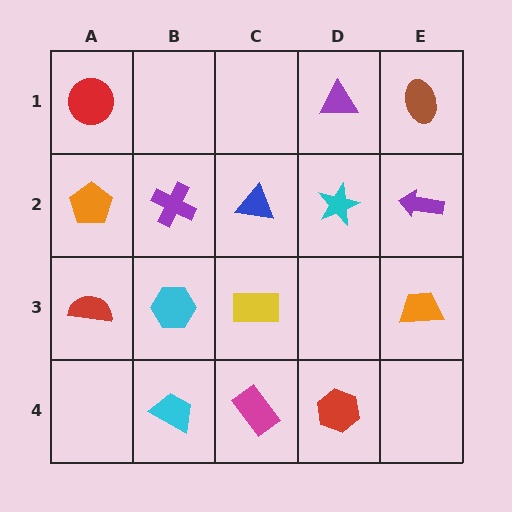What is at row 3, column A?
A red semicircle.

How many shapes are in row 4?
3 shapes.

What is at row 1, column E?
A brown ellipse.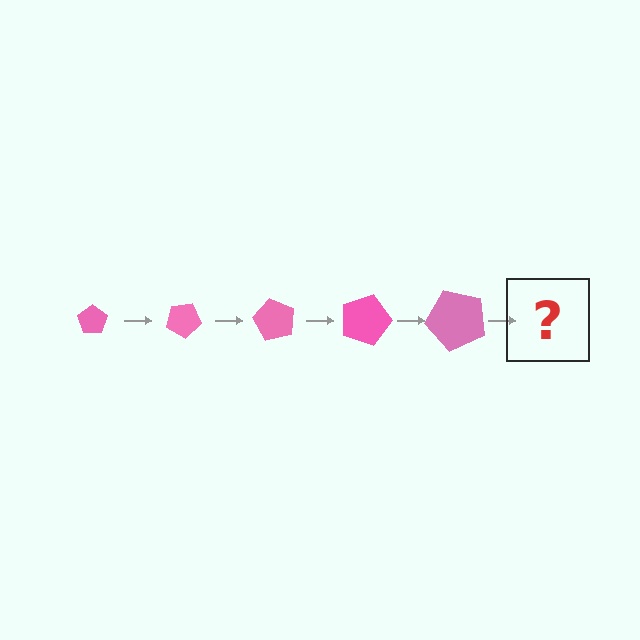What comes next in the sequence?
The next element should be a pentagon, larger than the previous one and rotated 150 degrees from the start.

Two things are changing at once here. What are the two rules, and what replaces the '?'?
The two rules are that the pentagon grows larger each step and it rotates 30 degrees each step. The '?' should be a pentagon, larger than the previous one and rotated 150 degrees from the start.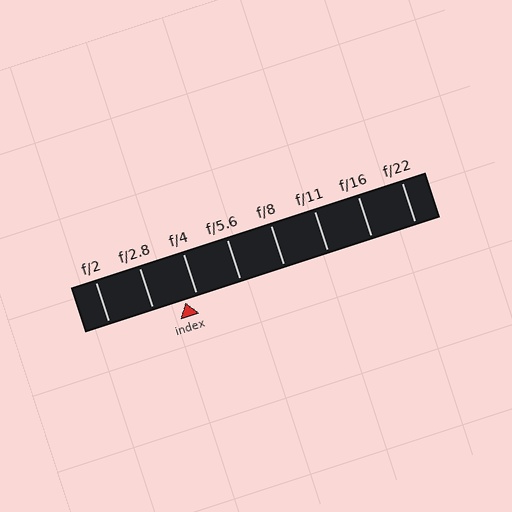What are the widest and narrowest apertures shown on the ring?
The widest aperture shown is f/2 and the narrowest is f/22.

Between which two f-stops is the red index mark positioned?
The index mark is between f/2.8 and f/4.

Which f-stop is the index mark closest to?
The index mark is closest to f/4.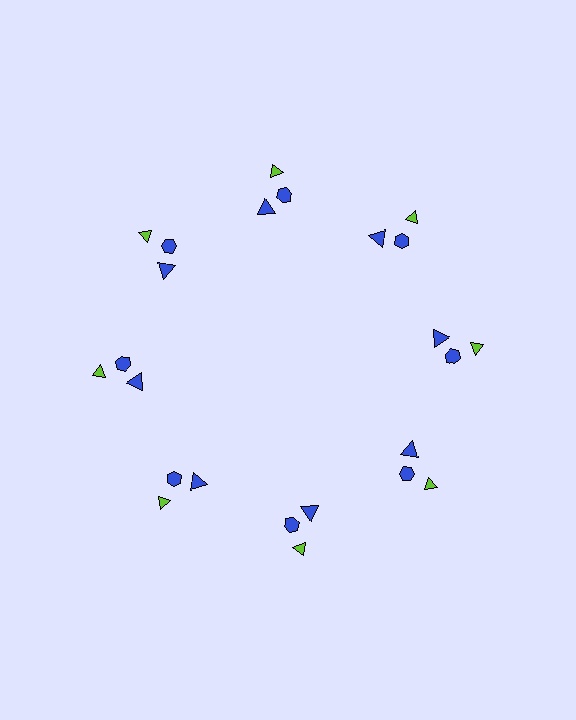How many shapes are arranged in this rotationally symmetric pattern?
There are 24 shapes, arranged in 8 groups of 3.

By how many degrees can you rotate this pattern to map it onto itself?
The pattern maps onto itself every 45 degrees of rotation.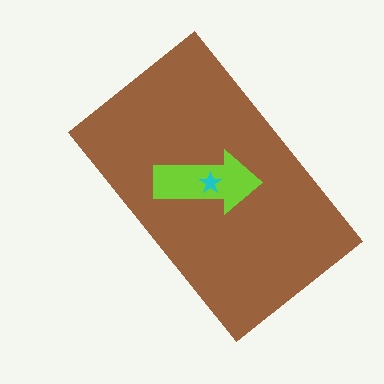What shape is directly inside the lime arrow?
The cyan star.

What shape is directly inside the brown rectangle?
The lime arrow.